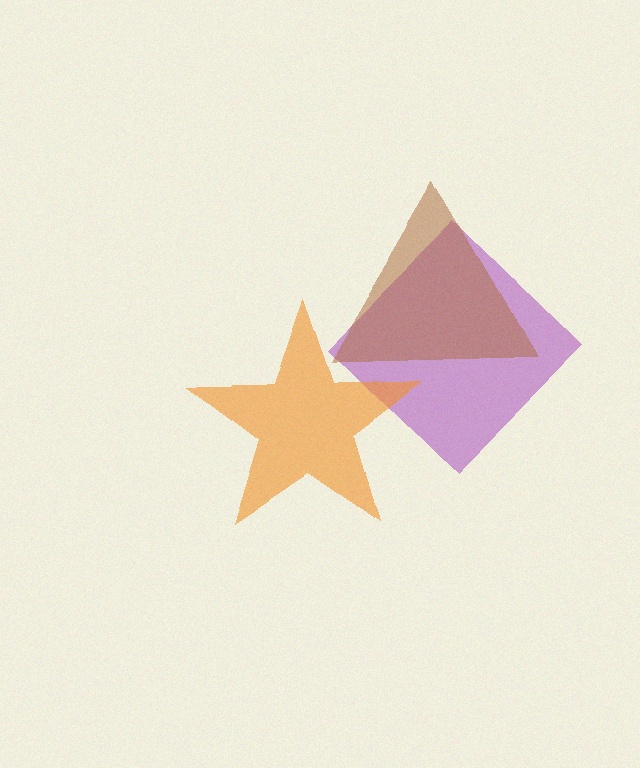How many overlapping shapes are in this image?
There are 3 overlapping shapes in the image.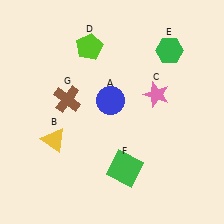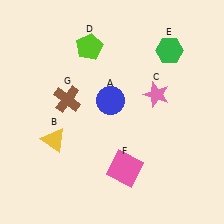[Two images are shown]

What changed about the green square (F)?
In Image 1, F is green. In Image 2, it changed to pink.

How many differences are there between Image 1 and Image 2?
There is 1 difference between the two images.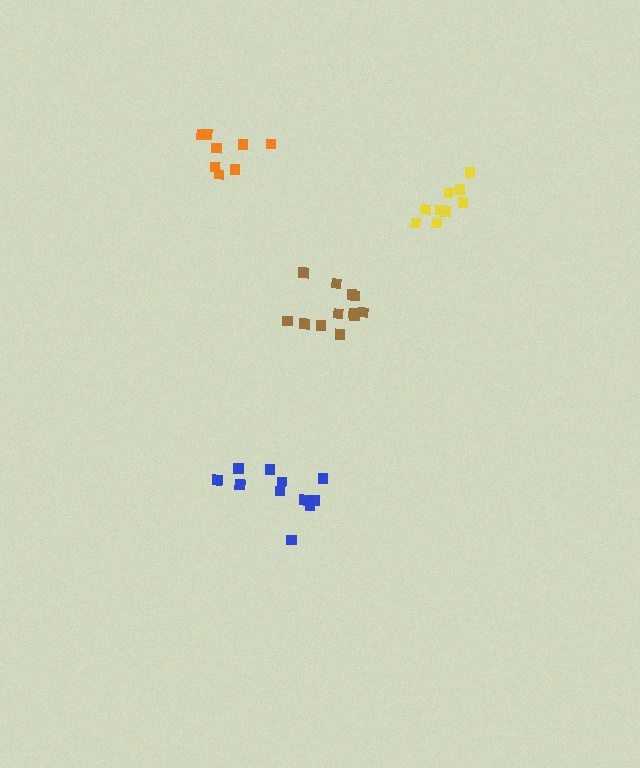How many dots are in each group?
Group 1: 11 dots, Group 2: 9 dots, Group 3: 8 dots, Group 4: 12 dots (40 total).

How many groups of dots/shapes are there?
There are 4 groups.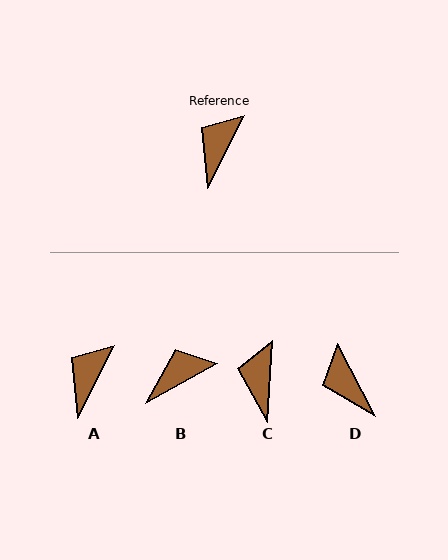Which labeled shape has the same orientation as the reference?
A.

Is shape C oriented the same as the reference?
No, it is off by about 23 degrees.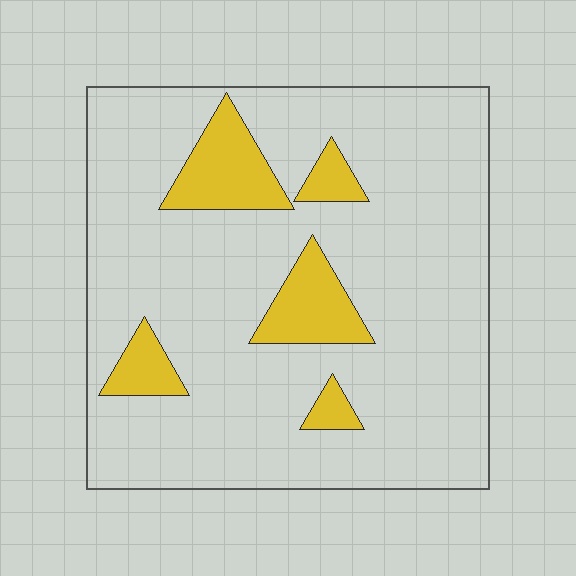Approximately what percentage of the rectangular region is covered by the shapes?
Approximately 15%.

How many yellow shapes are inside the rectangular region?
5.